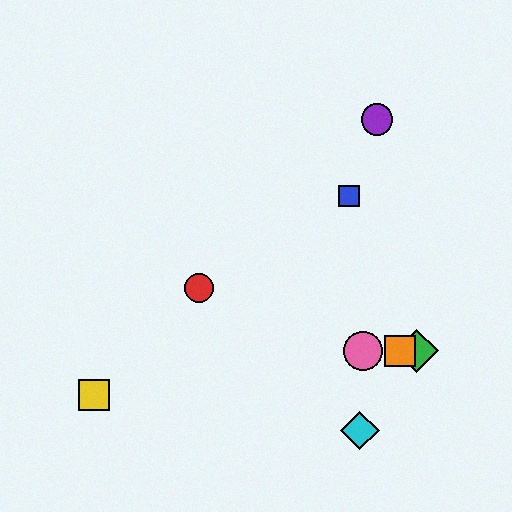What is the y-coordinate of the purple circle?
The purple circle is at y≈120.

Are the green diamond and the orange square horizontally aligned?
Yes, both are at y≈351.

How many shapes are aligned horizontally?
3 shapes (the green diamond, the orange square, the pink circle) are aligned horizontally.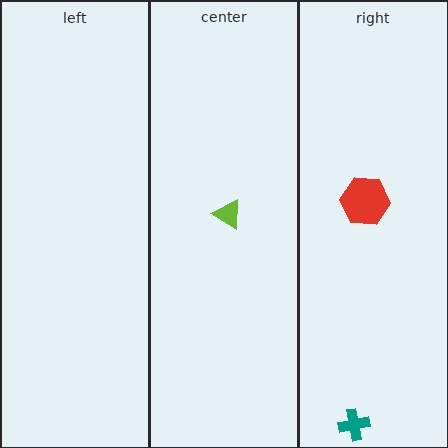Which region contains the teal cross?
The right region.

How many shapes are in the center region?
1.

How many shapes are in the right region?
2.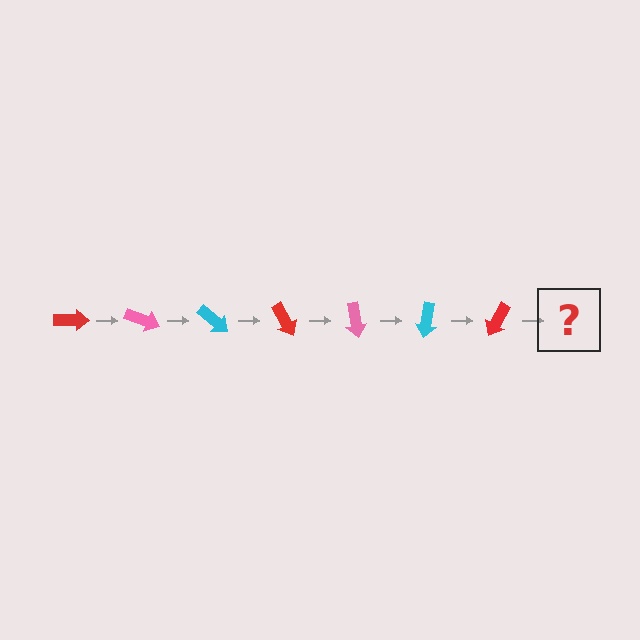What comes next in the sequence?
The next element should be a pink arrow, rotated 140 degrees from the start.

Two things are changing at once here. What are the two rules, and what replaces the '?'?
The two rules are that it rotates 20 degrees each step and the color cycles through red, pink, and cyan. The '?' should be a pink arrow, rotated 140 degrees from the start.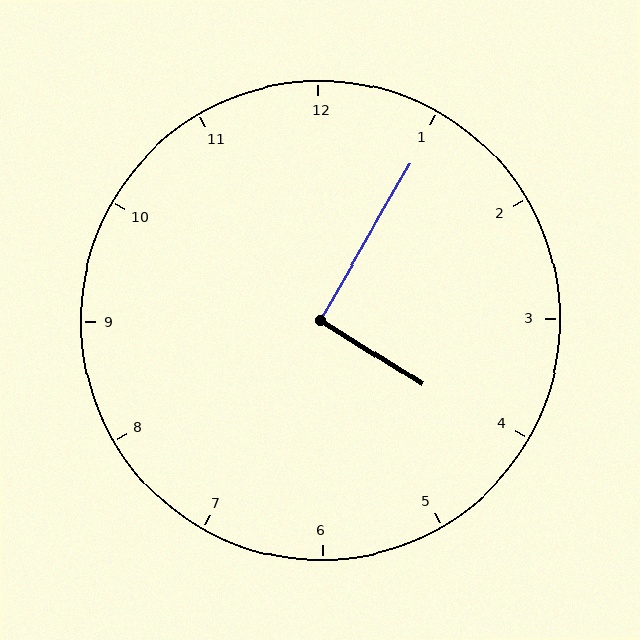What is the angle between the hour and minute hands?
Approximately 92 degrees.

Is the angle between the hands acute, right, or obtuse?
It is right.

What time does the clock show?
4:05.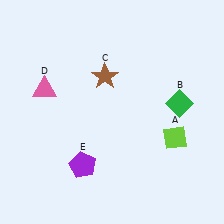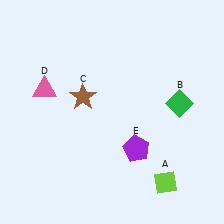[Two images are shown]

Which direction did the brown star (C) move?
The brown star (C) moved left.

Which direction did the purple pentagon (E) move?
The purple pentagon (E) moved right.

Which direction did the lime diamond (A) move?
The lime diamond (A) moved down.